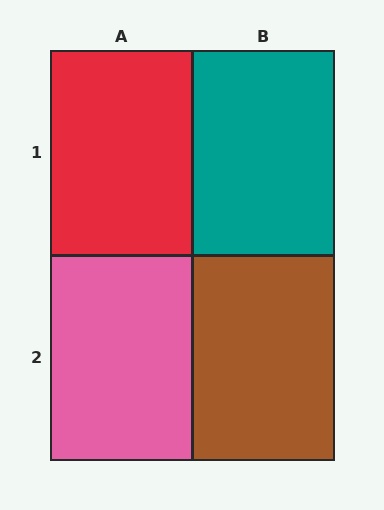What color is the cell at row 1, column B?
Teal.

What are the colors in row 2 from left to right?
Pink, brown.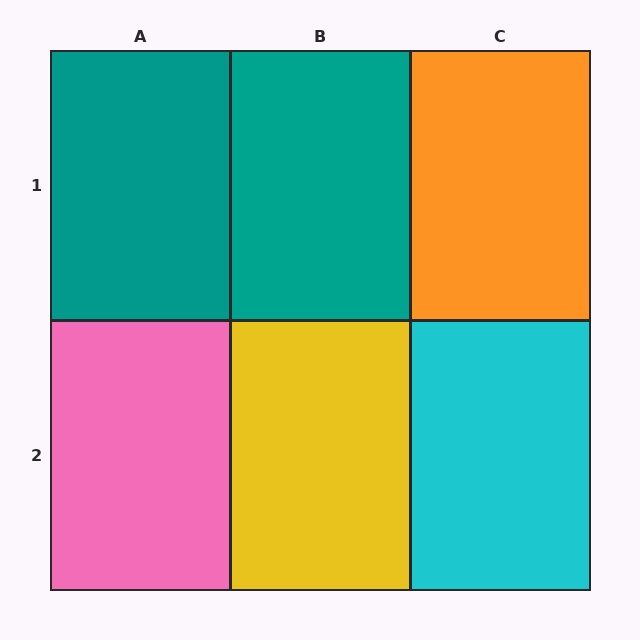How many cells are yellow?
1 cell is yellow.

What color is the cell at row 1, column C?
Orange.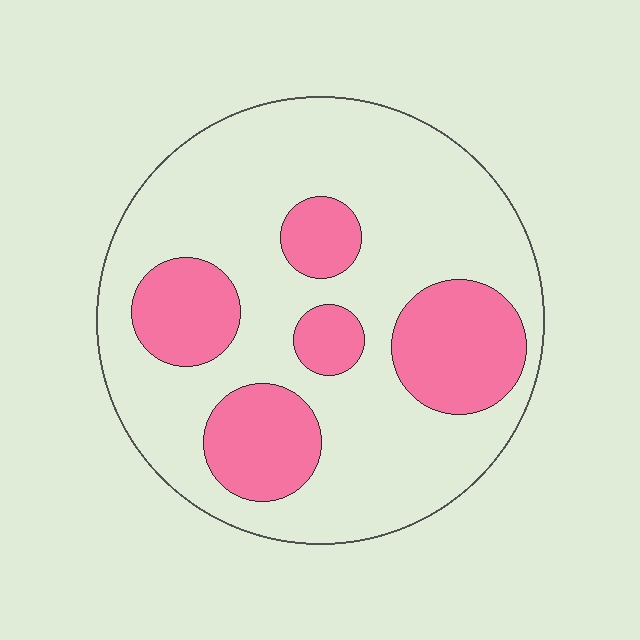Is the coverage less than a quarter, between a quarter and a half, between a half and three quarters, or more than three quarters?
Between a quarter and a half.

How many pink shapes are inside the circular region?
5.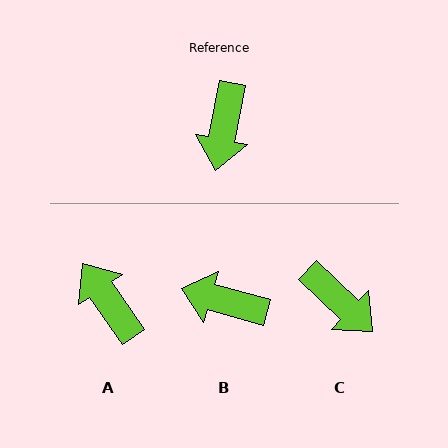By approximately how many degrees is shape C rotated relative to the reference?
Approximately 58 degrees counter-clockwise.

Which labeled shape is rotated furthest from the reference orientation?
A, about 134 degrees away.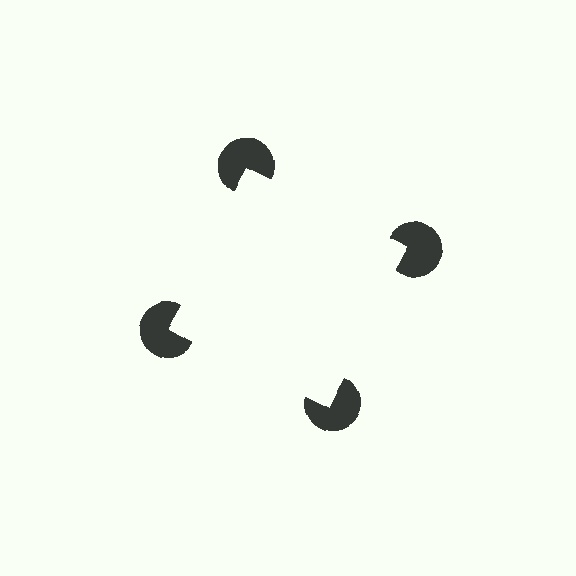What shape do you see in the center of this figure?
An illusory square — its edges are inferred from the aligned wedge cuts in the pac-man discs, not physically drawn.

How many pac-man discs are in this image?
There are 4 — one at each vertex of the illusory square.